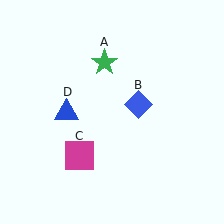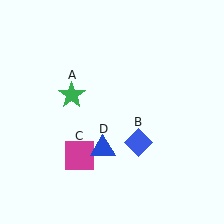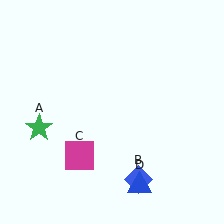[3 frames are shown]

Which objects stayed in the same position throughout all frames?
Magenta square (object C) remained stationary.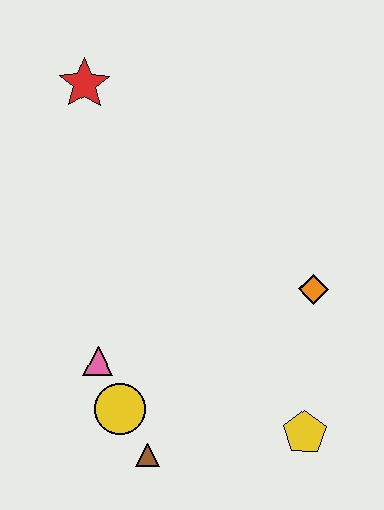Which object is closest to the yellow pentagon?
The orange diamond is closest to the yellow pentagon.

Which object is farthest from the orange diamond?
The red star is farthest from the orange diamond.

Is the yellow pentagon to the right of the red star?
Yes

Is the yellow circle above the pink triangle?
No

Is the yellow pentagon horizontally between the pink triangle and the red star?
No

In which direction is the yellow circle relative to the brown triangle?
The yellow circle is above the brown triangle.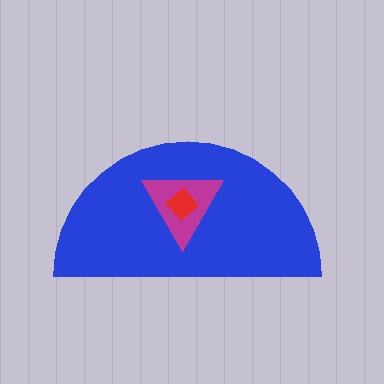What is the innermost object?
The red diamond.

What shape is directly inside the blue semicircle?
The magenta triangle.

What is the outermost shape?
The blue semicircle.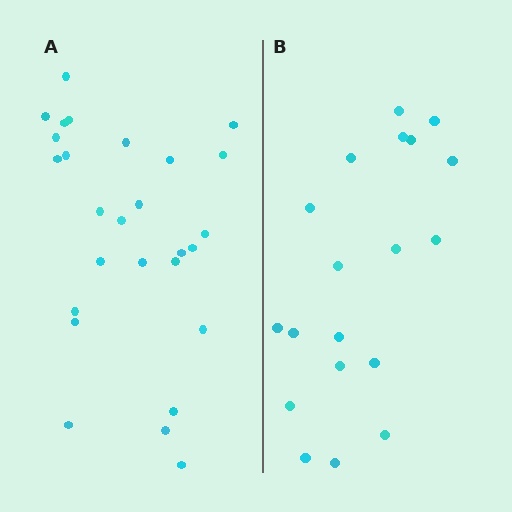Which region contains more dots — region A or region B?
Region A (the left region) has more dots.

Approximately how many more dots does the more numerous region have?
Region A has roughly 8 or so more dots than region B.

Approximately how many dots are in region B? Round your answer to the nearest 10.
About 20 dots. (The exact count is 19, which rounds to 20.)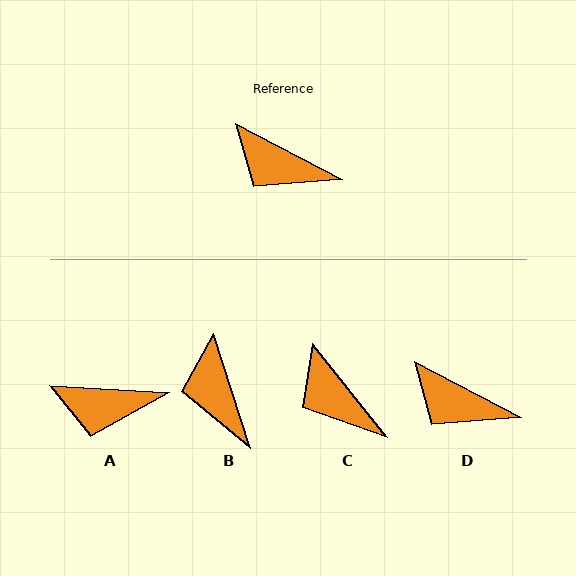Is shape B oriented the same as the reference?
No, it is off by about 45 degrees.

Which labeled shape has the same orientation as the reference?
D.